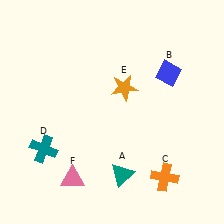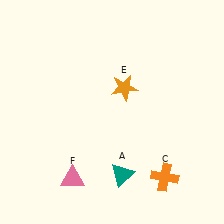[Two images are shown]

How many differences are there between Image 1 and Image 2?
There are 2 differences between the two images.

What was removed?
The teal cross (D), the blue diamond (B) were removed in Image 2.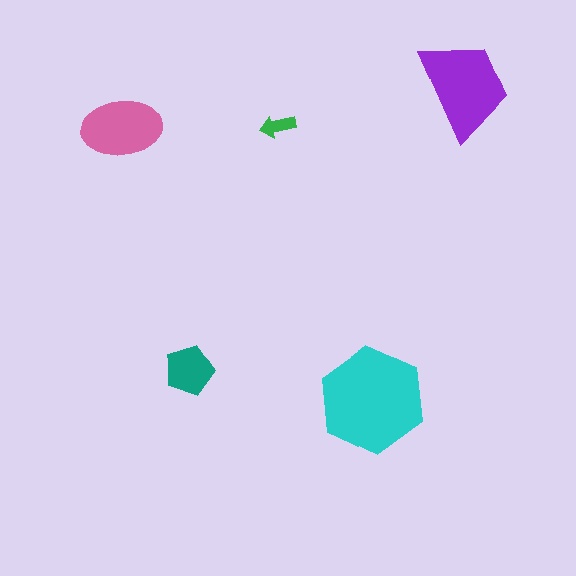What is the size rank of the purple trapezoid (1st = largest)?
2nd.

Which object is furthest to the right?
The purple trapezoid is rightmost.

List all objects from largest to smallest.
The cyan hexagon, the purple trapezoid, the pink ellipse, the teal pentagon, the green arrow.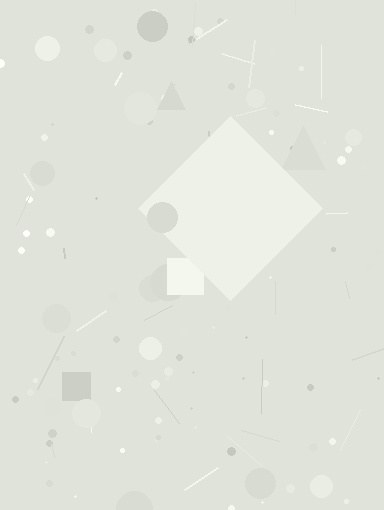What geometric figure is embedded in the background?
A diamond is embedded in the background.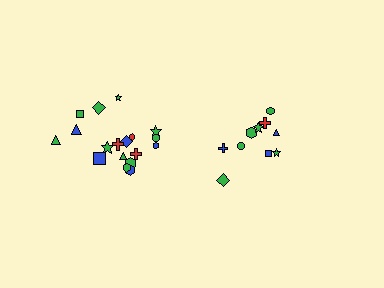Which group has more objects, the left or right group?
The left group.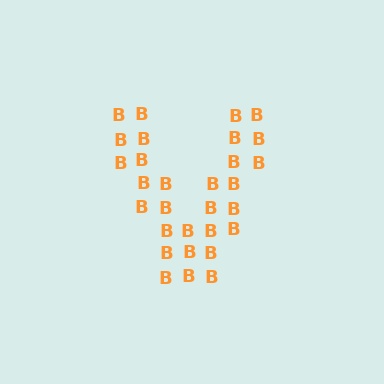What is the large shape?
The large shape is the letter V.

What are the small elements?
The small elements are letter B's.